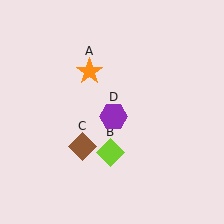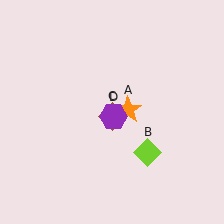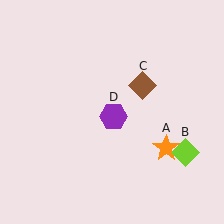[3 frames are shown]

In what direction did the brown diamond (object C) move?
The brown diamond (object C) moved up and to the right.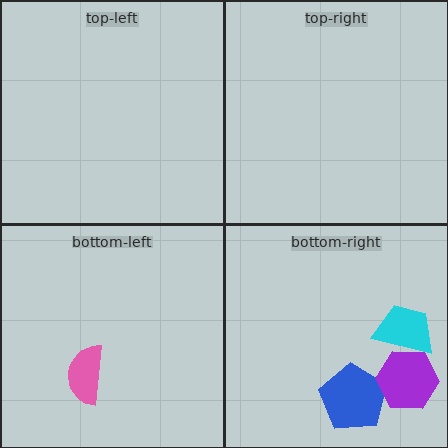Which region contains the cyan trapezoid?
The bottom-right region.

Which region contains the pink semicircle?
The bottom-left region.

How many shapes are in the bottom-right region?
3.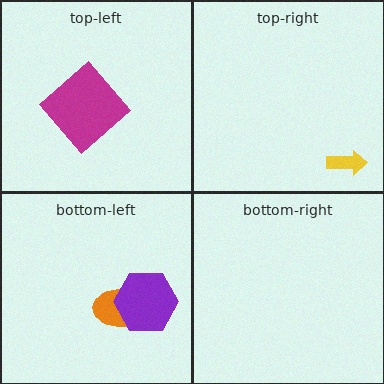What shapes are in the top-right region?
The yellow arrow.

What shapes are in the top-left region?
The magenta diamond.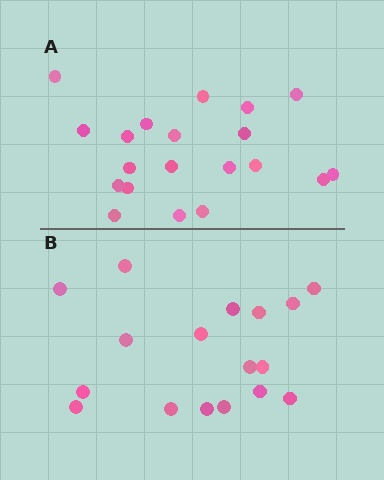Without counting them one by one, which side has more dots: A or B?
Region A (the top region) has more dots.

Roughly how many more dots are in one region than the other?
Region A has just a few more — roughly 2 or 3 more dots than region B.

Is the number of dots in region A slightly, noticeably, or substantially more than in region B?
Region A has only slightly more — the two regions are fairly close. The ratio is roughly 1.2 to 1.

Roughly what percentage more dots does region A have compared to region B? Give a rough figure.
About 20% more.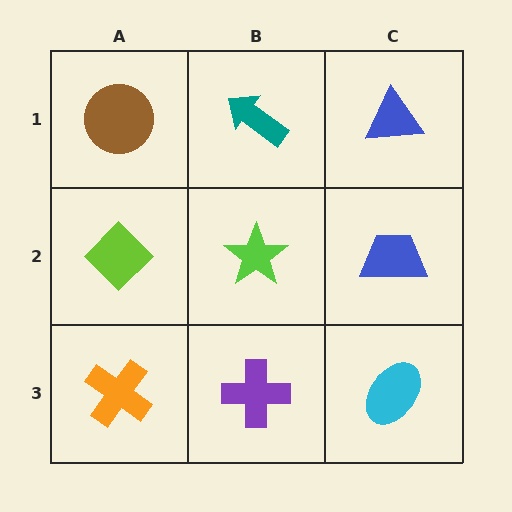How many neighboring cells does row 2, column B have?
4.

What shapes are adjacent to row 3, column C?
A blue trapezoid (row 2, column C), a purple cross (row 3, column B).